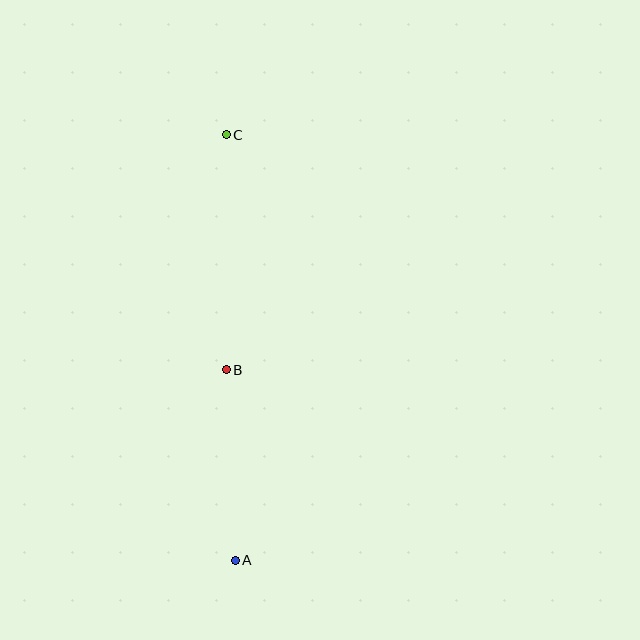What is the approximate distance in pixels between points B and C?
The distance between B and C is approximately 235 pixels.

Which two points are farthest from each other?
Points A and C are farthest from each other.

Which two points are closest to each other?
Points A and B are closest to each other.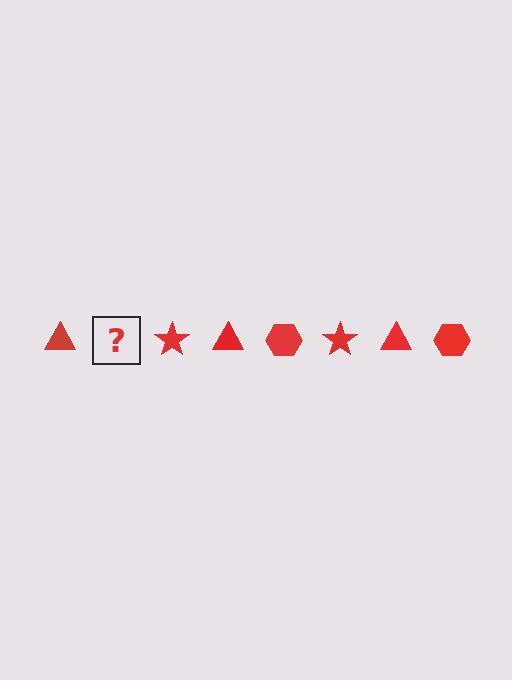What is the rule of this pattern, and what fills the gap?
The rule is that the pattern cycles through triangle, hexagon, star shapes in red. The gap should be filled with a red hexagon.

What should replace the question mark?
The question mark should be replaced with a red hexagon.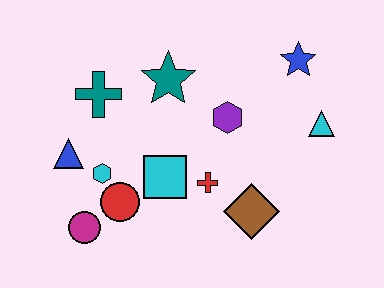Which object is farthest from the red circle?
The blue star is farthest from the red circle.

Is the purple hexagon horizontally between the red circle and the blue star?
Yes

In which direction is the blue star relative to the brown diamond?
The blue star is above the brown diamond.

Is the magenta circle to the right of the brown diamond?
No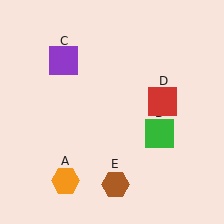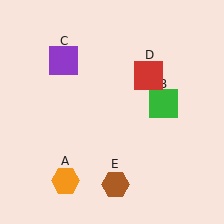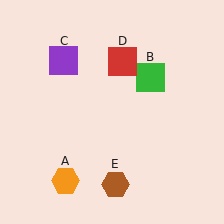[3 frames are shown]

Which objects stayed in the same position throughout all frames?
Orange hexagon (object A) and purple square (object C) and brown hexagon (object E) remained stationary.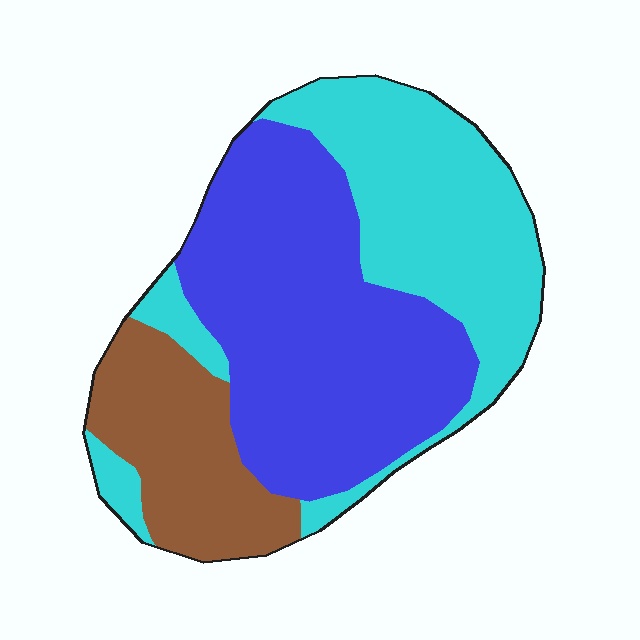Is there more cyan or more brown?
Cyan.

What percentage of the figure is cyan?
Cyan takes up about three eighths (3/8) of the figure.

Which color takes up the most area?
Blue, at roughly 45%.